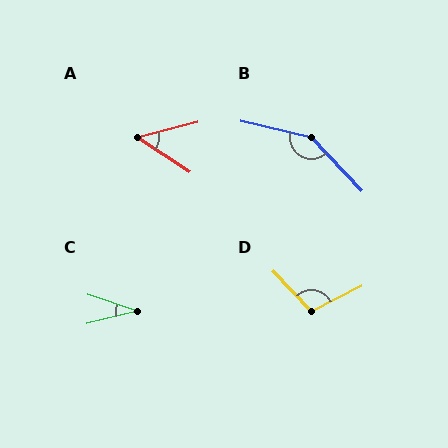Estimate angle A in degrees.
Approximately 48 degrees.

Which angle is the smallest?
C, at approximately 32 degrees.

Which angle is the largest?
B, at approximately 147 degrees.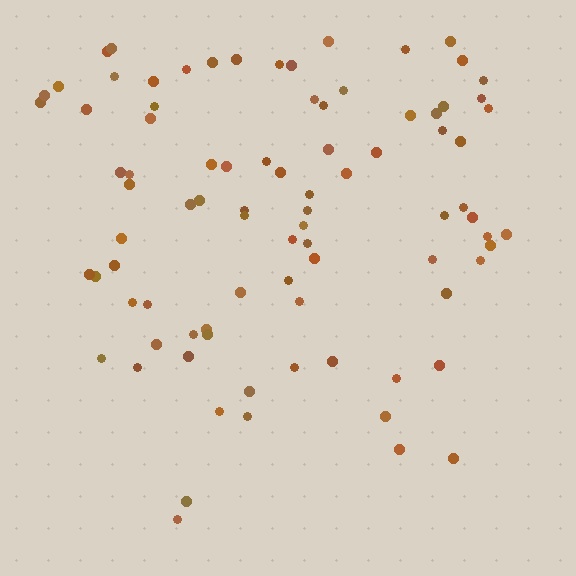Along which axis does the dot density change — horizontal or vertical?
Vertical.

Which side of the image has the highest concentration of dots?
The top.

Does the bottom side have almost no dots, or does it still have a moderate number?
Still a moderate number, just noticeably fewer than the top.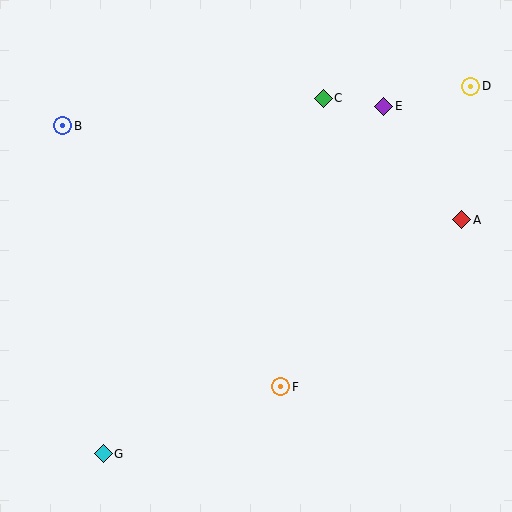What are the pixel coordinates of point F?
Point F is at (281, 387).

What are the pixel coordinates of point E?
Point E is at (384, 106).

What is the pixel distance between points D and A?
The distance between D and A is 134 pixels.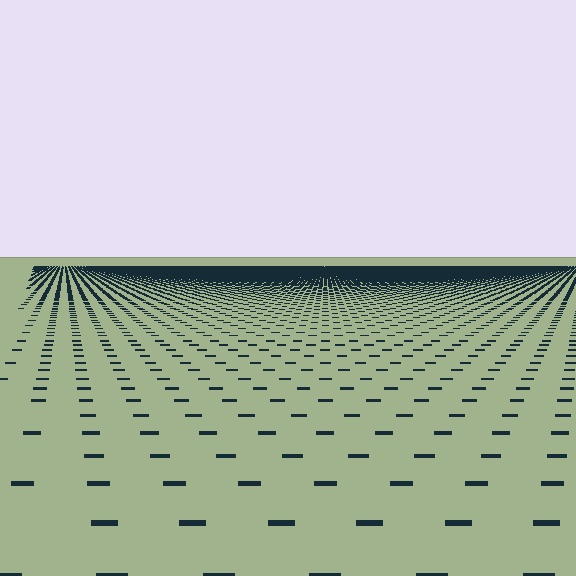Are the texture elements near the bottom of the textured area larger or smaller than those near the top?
Larger. Near the bottom, elements are closer to the viewer and appear at a bigger on-screen size.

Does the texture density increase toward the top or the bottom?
Density increases toward the top.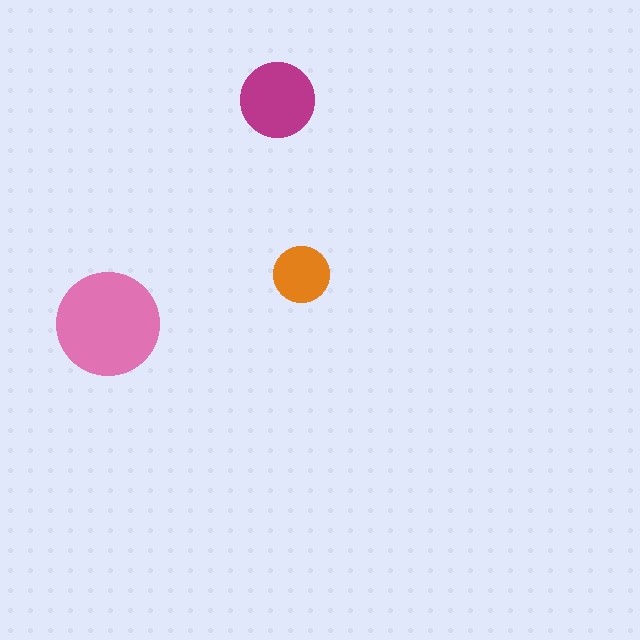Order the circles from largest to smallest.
the pink one, the magenta one, the orange one.